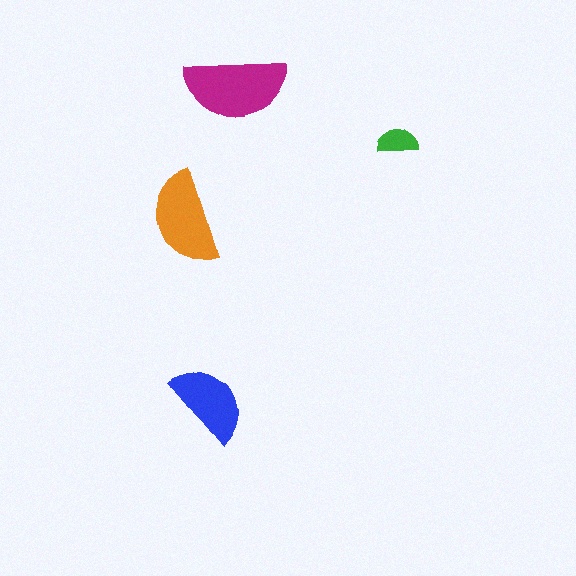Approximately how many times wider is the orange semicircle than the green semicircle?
About 2.5 times wider.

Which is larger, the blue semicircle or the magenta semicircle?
The magenta one.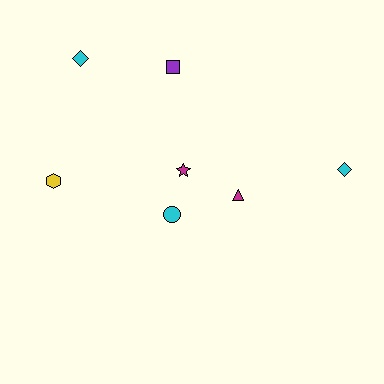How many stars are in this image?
There is 1 star.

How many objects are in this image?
There are 7 objects.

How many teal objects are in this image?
There are no teal objects.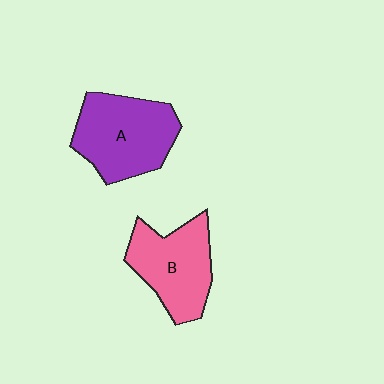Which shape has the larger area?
Shape A (purple).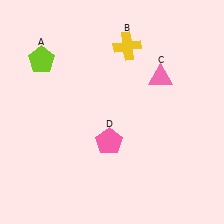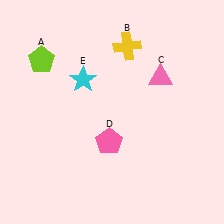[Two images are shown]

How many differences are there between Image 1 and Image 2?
There is 1 difference between the two images.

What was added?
A cyan star (E) was added in Image 2.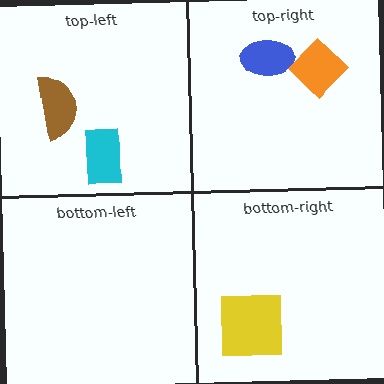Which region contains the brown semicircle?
The top-left region.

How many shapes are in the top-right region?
2.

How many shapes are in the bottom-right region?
1.